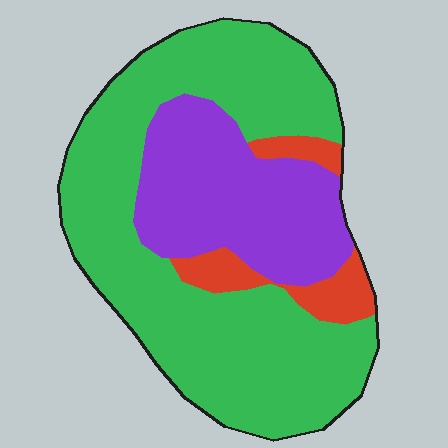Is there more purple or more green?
Green.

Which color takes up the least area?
Red, at roughly 10%.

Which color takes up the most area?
Green, at roughly 65%.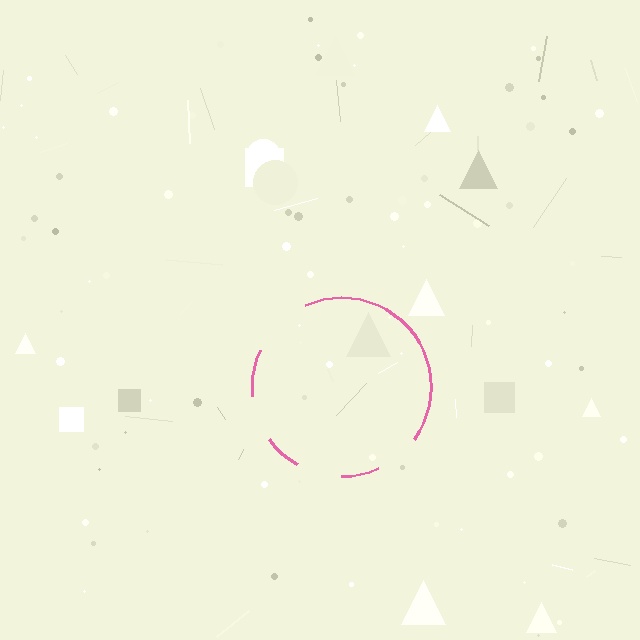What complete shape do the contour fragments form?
The contour fragments form a circle.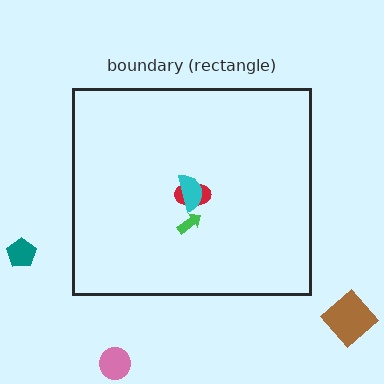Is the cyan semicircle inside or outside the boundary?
Inside.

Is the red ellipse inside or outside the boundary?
Inside.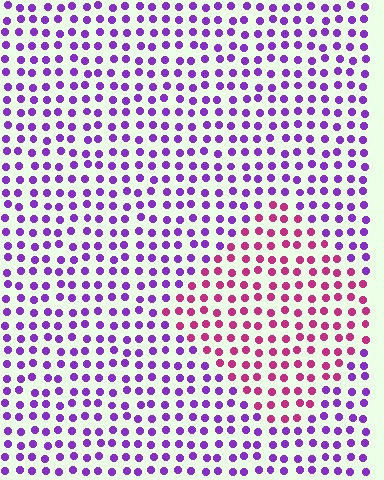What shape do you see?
I see a diamond.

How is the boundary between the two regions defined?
The boundary is defined purely by a slight shift in hue (about 50 degrees). Spacing, size, and orientation are identical on both sides.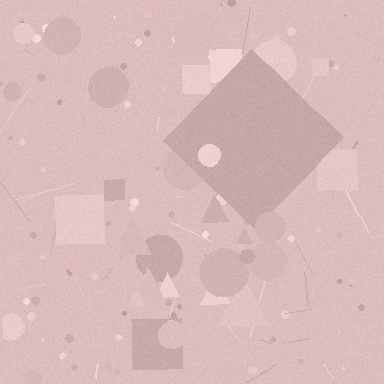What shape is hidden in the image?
A diamond is hidden in the image.